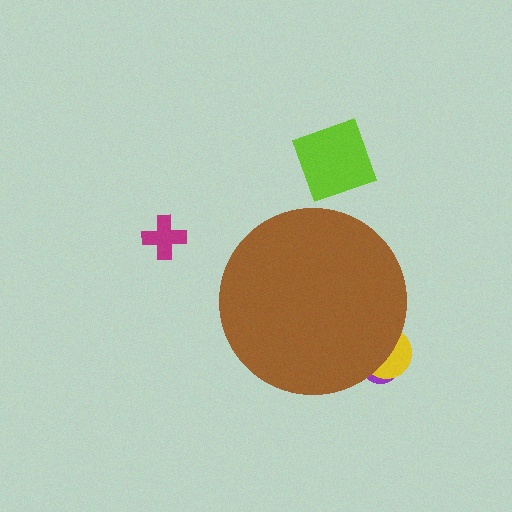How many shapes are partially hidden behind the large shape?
2 shapes are partially hidden.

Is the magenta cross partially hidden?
No, the magenta cross is fully visible.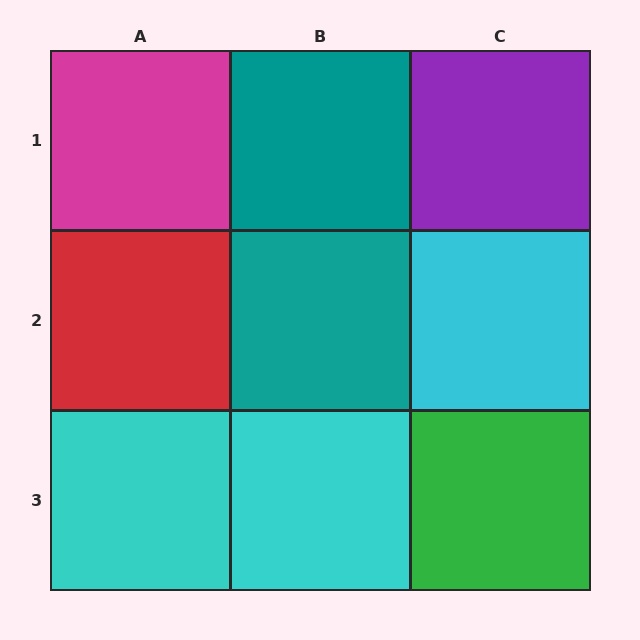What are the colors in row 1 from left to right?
Magenta, teal, purple.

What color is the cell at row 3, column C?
Green.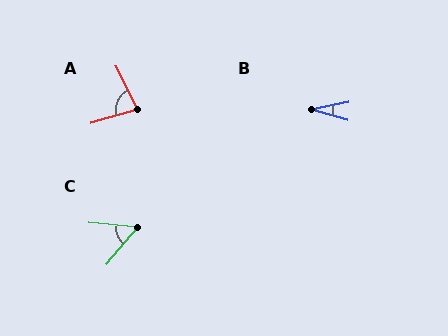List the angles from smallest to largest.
B (28°), C (55°), A (80°).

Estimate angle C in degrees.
Approximately 55 degrees.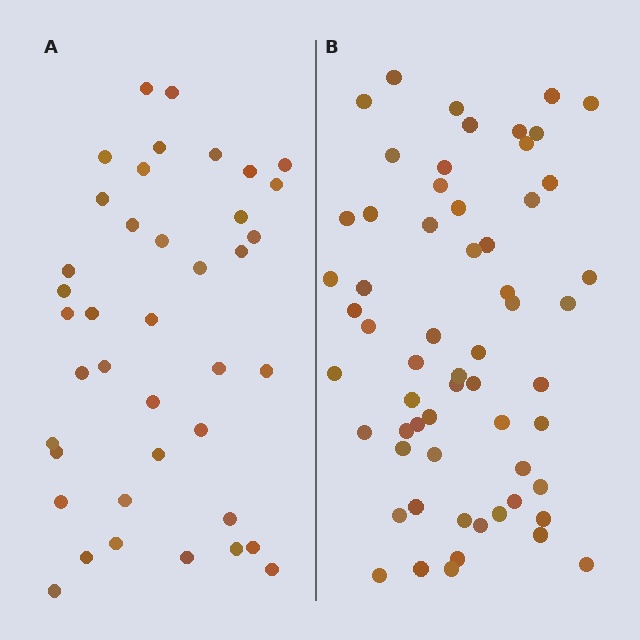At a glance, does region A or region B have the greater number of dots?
Region B (the right region) has more dots.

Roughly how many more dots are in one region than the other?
Region B has approximately 20 more dots than region A.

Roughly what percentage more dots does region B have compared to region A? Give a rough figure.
About 50% more.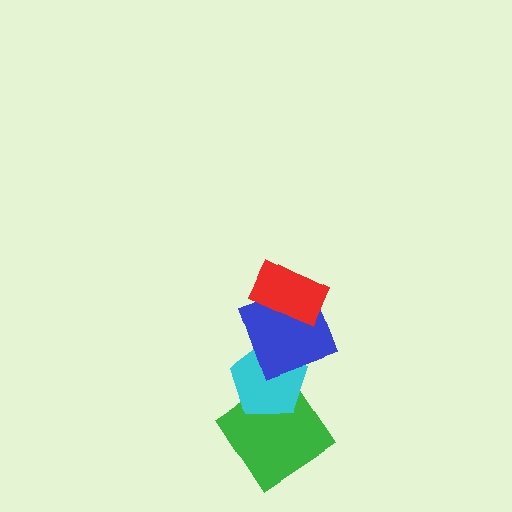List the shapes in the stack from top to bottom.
From top to bottom: the red rectangle, the blue square, the cyan pentagon, the green diamond.